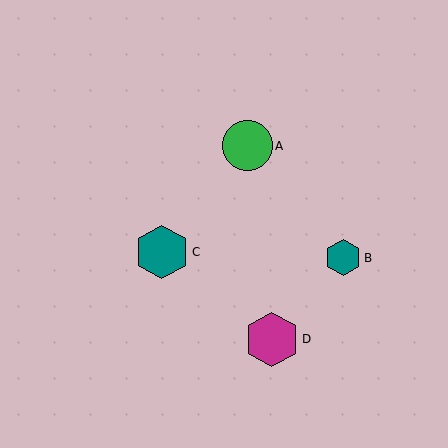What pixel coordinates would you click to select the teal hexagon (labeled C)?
Click at (162, 252) to select the teal hexagon C.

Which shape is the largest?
The magenta hexagon (labeled D) is the largest.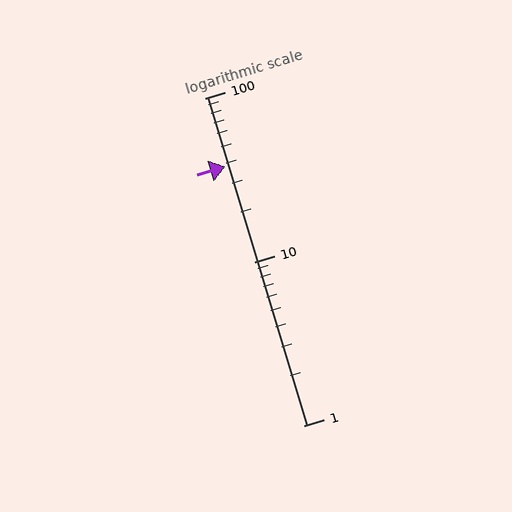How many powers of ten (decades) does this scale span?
The scale spans 2 decades, from 1 to 100.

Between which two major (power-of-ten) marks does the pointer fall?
The pointer is between 10 and 100.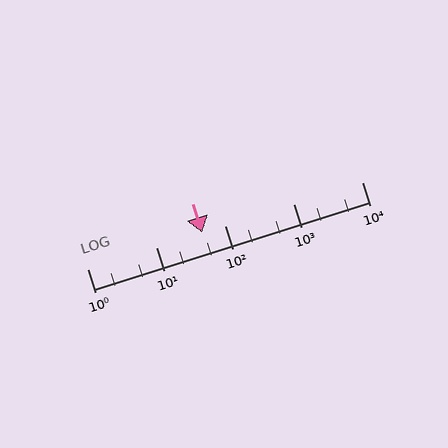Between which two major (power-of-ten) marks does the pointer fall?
The pointer is between 10 and 100.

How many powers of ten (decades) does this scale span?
The scale spans 4 decades, from 1 to 10000.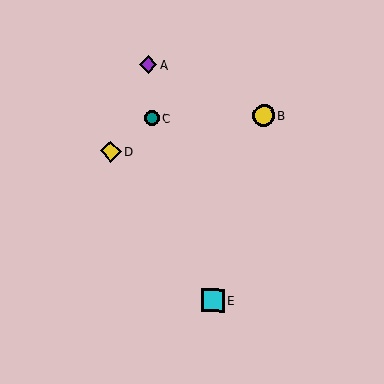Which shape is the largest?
The cyan square (labeled E) is the largest.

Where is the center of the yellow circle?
The center of the yellow circle is at (264, 116).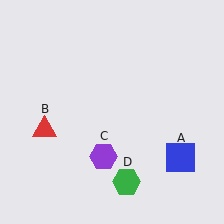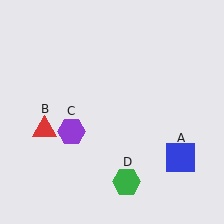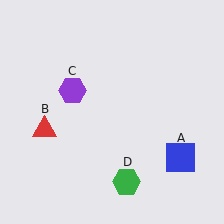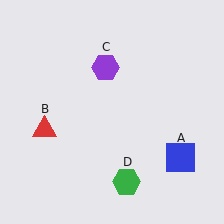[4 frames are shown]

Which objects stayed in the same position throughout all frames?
Blue square (object A) and red triangle (object B) and green hexagon (object D) remained stationary.